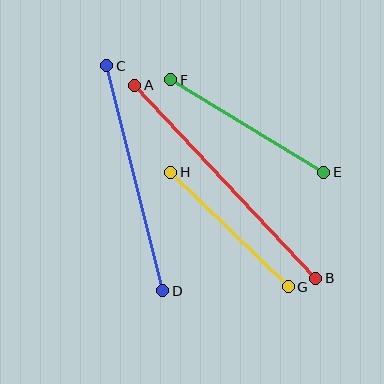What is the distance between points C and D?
The distance is approximately 232 pixels.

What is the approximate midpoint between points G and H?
The midpoint is at approximately (230, 230) pixels.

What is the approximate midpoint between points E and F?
The midpoint is at approximately (247, 126) pixels.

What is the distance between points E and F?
The distance is approximately 179 pixels.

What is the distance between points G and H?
The distance is approximately 164 pixels.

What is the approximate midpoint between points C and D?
The midpoint is at approximately (135, 178) pixels.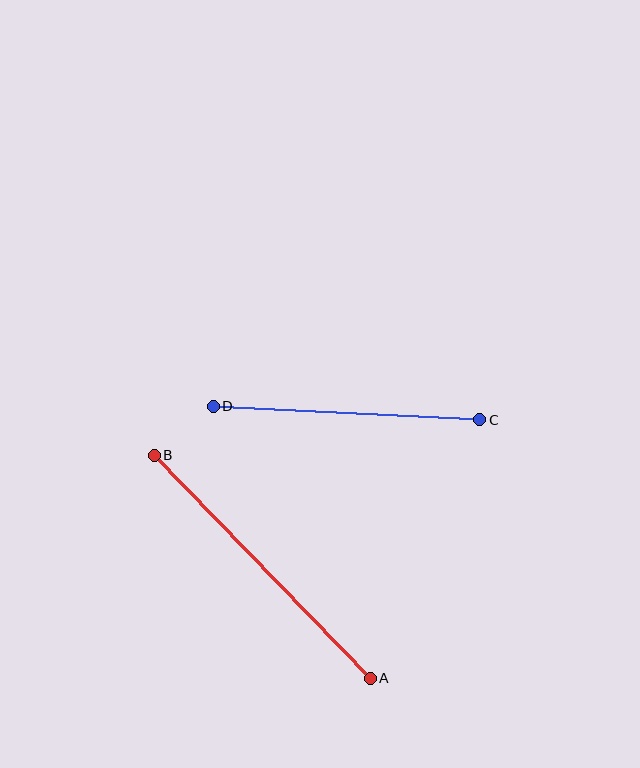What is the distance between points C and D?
The distance is approximately 267 pixels.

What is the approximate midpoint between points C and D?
The midpoint is at approximately (346, 413) pixels.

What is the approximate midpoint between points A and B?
The midpoint is at approximately (262, 567) pixels.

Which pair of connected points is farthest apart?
Points A and B are farthest apart.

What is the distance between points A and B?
The distance is approximately 310 pixels.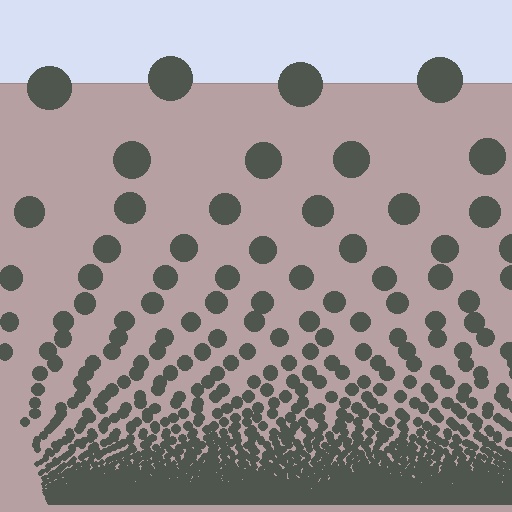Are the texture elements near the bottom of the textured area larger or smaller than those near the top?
Smaller. The gradient is inverted — elements near the bottom are smaller and denser.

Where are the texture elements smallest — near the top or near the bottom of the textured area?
Near the bottom.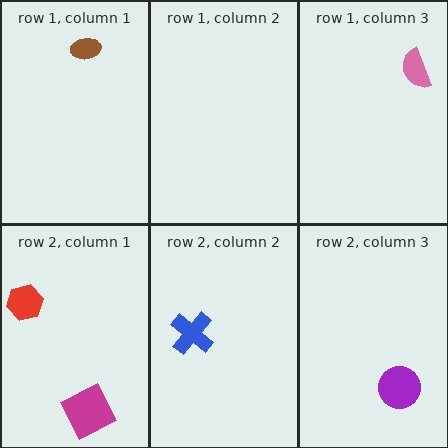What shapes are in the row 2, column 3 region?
The purple circle.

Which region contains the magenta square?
The row 2, column 1 region.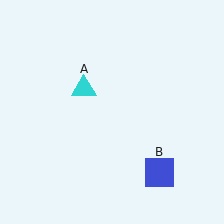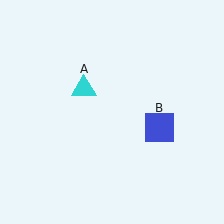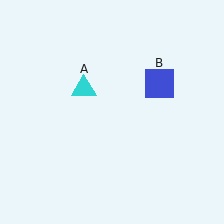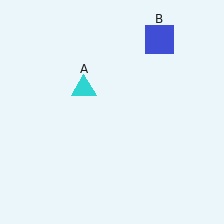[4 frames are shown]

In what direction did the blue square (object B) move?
The blue square (object B) moved up.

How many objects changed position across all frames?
1 object changed position: blue square (object B).